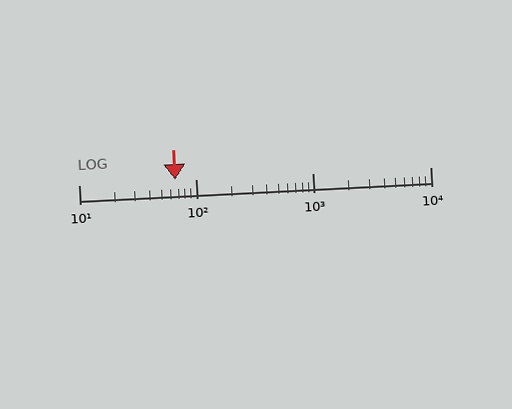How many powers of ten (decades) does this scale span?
The scale spans 3 decades, from 10 to 10000.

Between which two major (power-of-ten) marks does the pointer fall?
The pointer is between 10 and 100.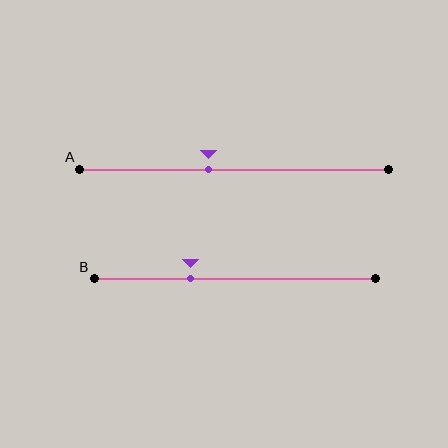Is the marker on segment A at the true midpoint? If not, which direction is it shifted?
No, the marker on segment A is shifted to the left by about 8% of the segment length.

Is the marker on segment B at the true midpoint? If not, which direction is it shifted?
No, the marker on segment B is shifted to the left by about 16% of the segment length.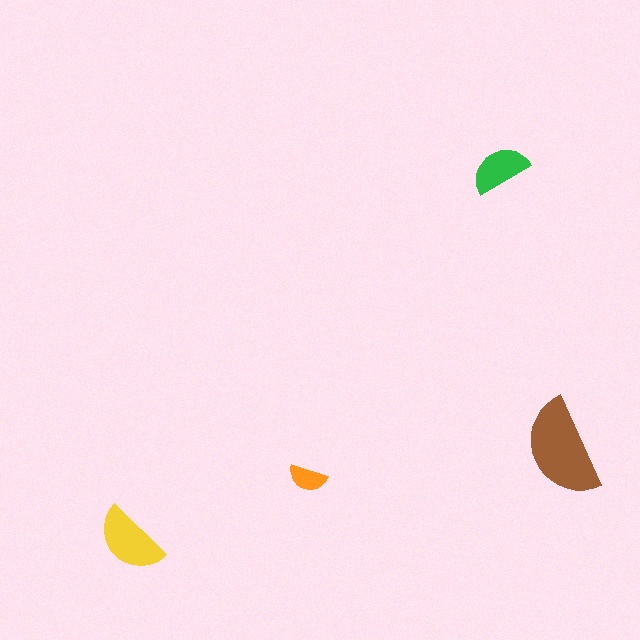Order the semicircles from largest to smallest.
the brown one, the yellow one, the green one, the orange one.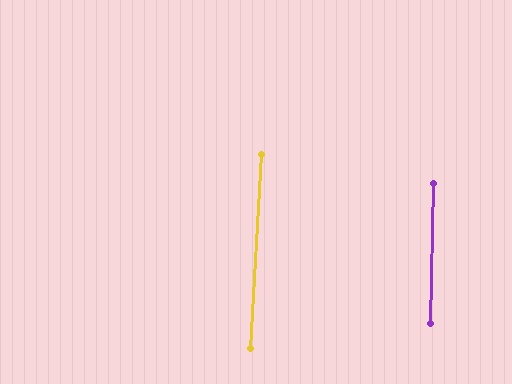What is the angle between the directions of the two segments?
Approximately 2 degrees.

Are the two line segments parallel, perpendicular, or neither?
Parallel — their directions differ by only 1.7°.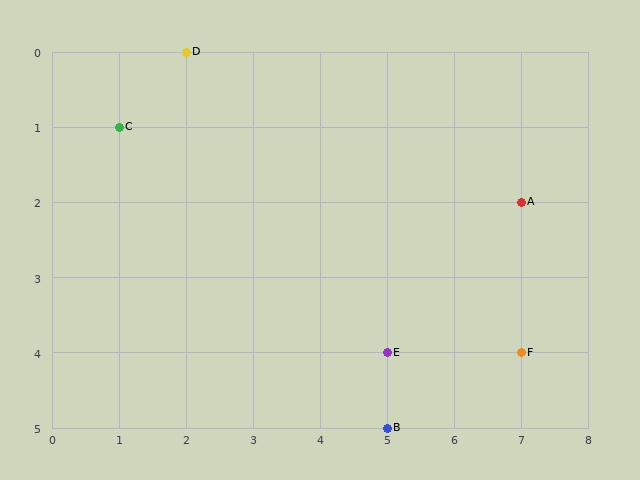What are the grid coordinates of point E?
Point E is at grid coordinates (5, 4).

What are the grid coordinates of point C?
Point C is at grid coordinates (1, 1).